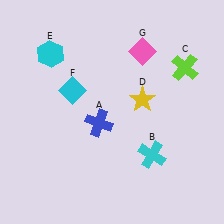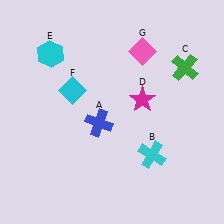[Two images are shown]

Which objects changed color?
C changed from lime to green. D changed from yellow to magenta.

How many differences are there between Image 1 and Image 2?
There are 2 differences between the two images.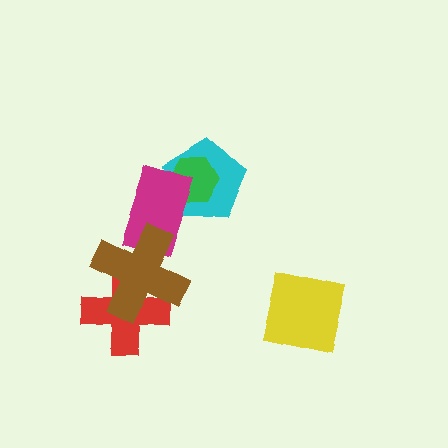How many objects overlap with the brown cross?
2 objects overlap with the brown cross.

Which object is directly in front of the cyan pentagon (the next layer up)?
The green hexagon is directly in front of the cyan pentagon.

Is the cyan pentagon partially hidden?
Yes, it is partially covered by another shape.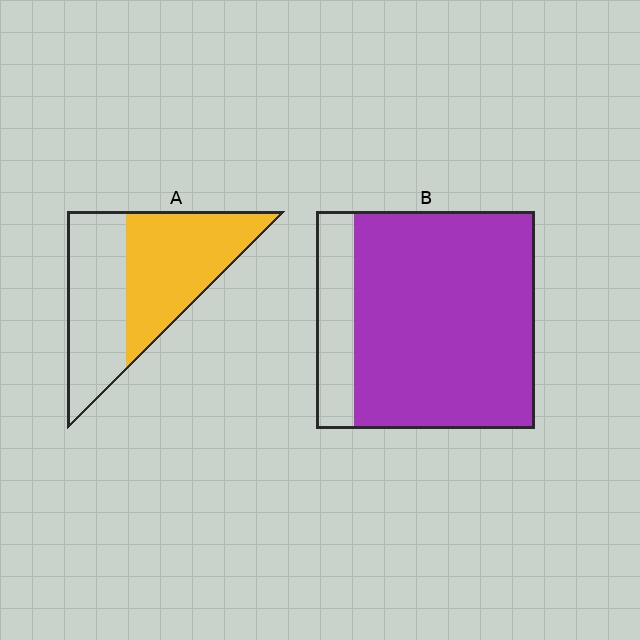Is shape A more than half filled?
Roughly half.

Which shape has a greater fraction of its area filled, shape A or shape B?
Shape B.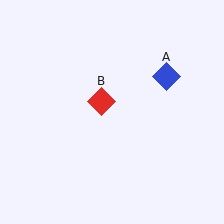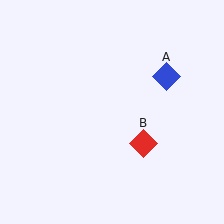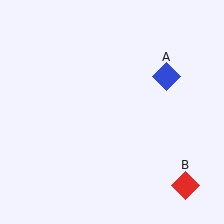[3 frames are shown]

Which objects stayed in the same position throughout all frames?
Blue diamond (object A) remained stationary.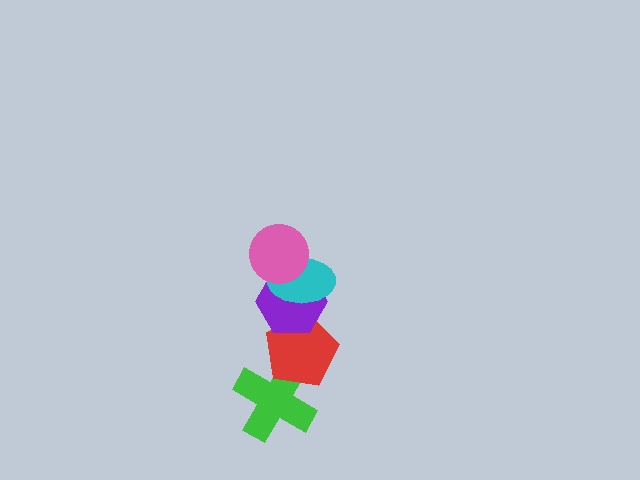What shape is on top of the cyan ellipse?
The pink circle is on top of the cyan ellipse.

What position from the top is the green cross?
The green cross is 5th from the top.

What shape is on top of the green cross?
The red pentagon is on top of the green cross.